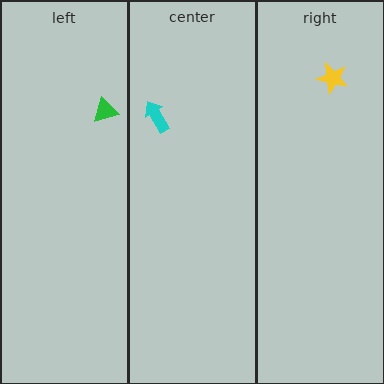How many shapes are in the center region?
1.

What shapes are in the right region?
The yellow star.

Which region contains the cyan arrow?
The center region.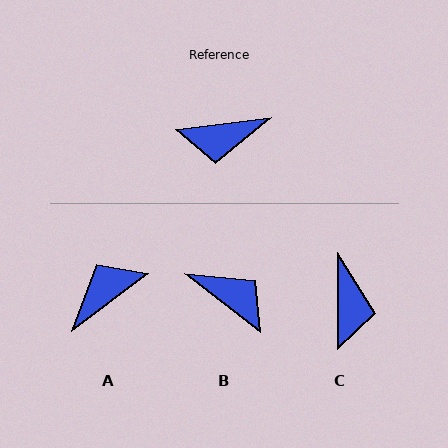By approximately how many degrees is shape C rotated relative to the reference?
Approximately 83 degrees counter-clockwise.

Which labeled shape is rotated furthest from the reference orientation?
A, about 150 degrees away.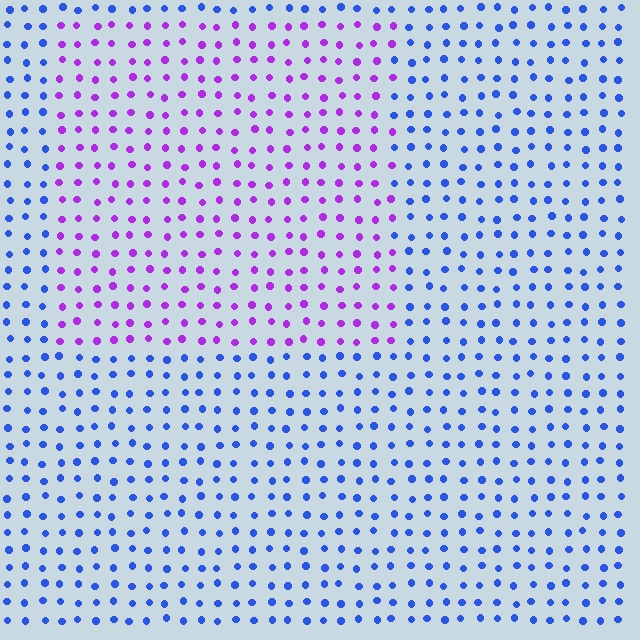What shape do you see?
I see a rectangle.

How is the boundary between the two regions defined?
The boundary is defined purely by a slight shift in hue (about 58 degrees). Spacing, size, and orientation are identical on both sides.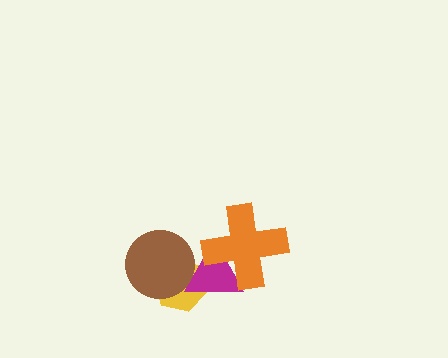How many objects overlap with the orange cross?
1 object overlaps with the orange cross.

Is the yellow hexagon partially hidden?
Yes, it is partially covered by another shape.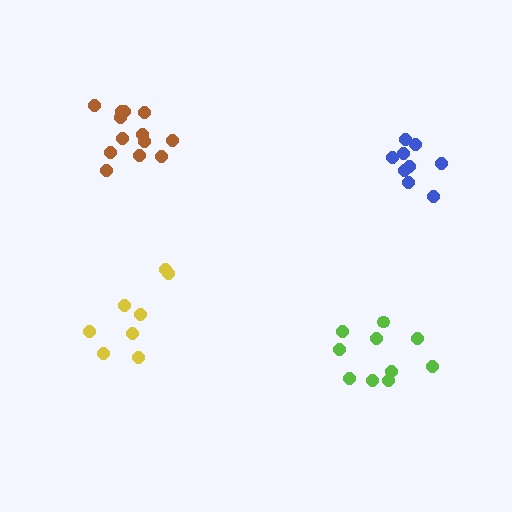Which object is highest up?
The brown cluster is topmost.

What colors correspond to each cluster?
The clusters are colored: brown, blue, lime, yellow.